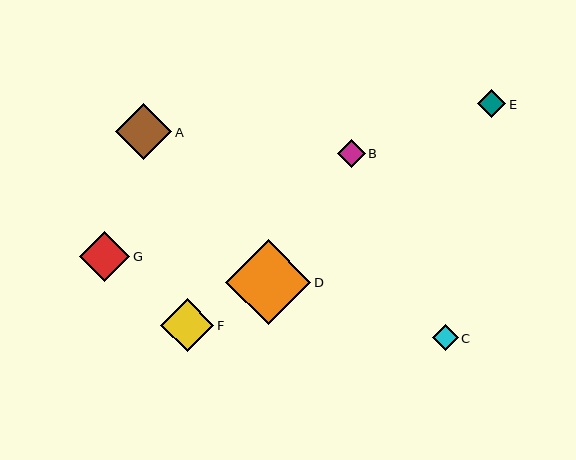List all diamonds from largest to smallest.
From largest to smallest: D, A, F, G, E, B, C.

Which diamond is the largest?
Diamond D is the largest with a size of approximately 85 pixels.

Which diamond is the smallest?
Diamond C is the smallest with a size of approximately 26 pixels.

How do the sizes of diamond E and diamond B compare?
Diamond E and diamond B are approximately the same size.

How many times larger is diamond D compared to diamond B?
Diamond D is approximately 3.1 times the size of diamond B.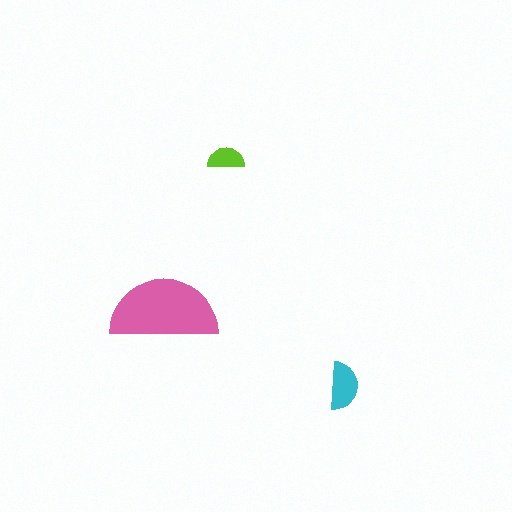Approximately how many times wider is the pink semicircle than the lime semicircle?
About 3 times wider.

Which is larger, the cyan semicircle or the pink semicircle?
The pink one.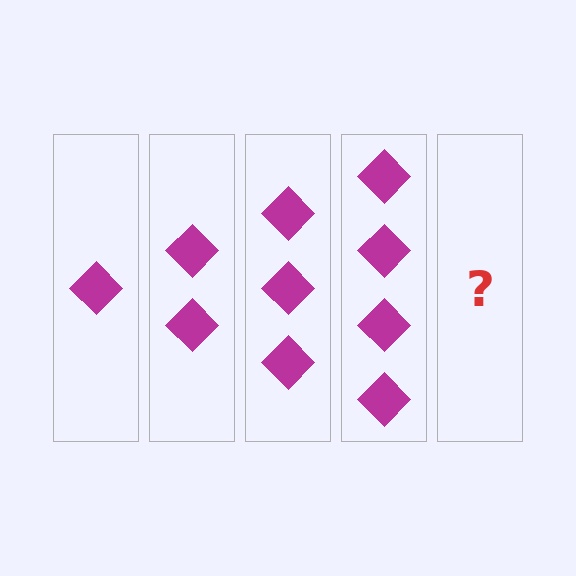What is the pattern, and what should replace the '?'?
The pattern is that each step adds one more diamond. The '?' should be 5 diamonds.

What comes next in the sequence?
The next element should be 5 diamonds.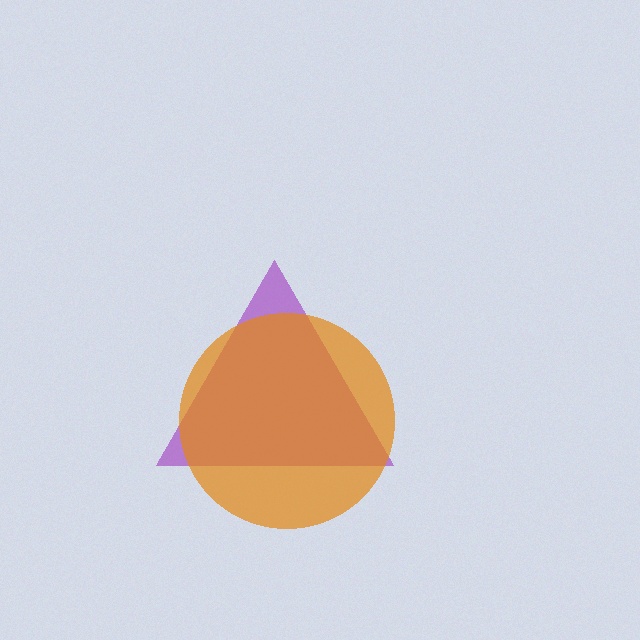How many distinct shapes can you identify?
There are 2 distinct shapes: a purple triangle, an orange circle.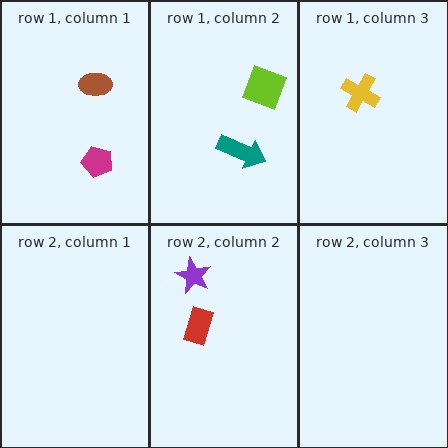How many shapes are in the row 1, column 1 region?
2.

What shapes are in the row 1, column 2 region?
The teal arrow, the lime diamond.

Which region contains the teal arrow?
The row 1, column 2 region.